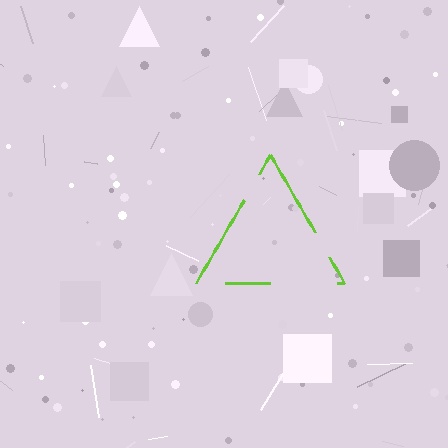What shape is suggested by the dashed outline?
The dashed outline suggests a triangle.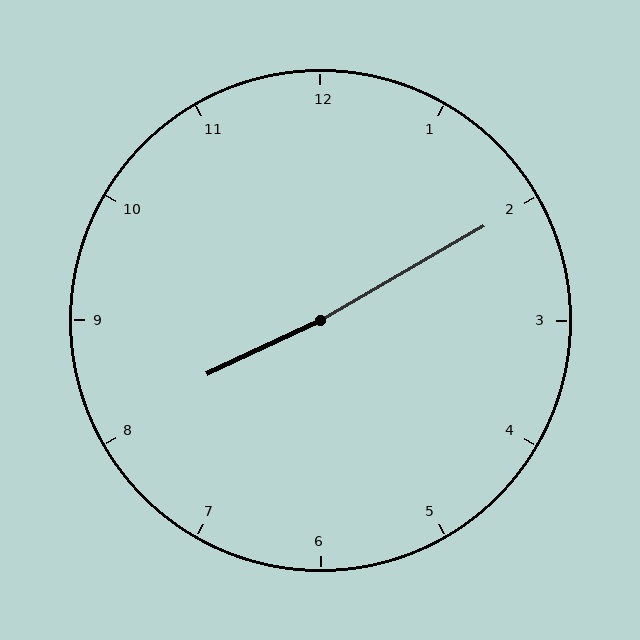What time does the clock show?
8:10.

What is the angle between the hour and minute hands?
Approximately 175 degrees.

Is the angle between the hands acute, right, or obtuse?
It is obtuse.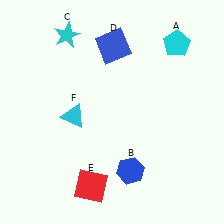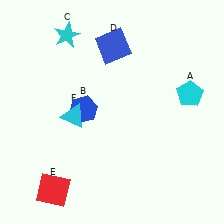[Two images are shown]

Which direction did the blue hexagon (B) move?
The blue hexagon (B) moved up.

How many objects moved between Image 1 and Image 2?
3 objects moved between the two images.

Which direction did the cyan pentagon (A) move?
The cyan pentagon (A) moved down.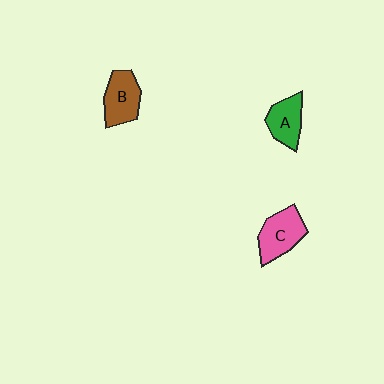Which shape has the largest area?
Shape C (pink).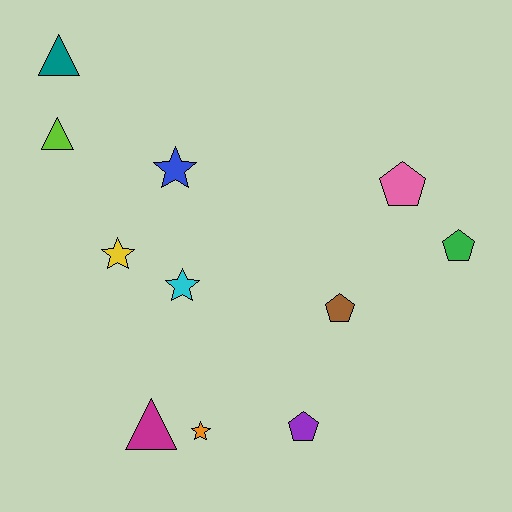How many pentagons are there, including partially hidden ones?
There are 4 pentagons.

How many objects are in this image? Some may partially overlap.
There are 11 objects.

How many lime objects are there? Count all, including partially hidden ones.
There is 1 lime object.